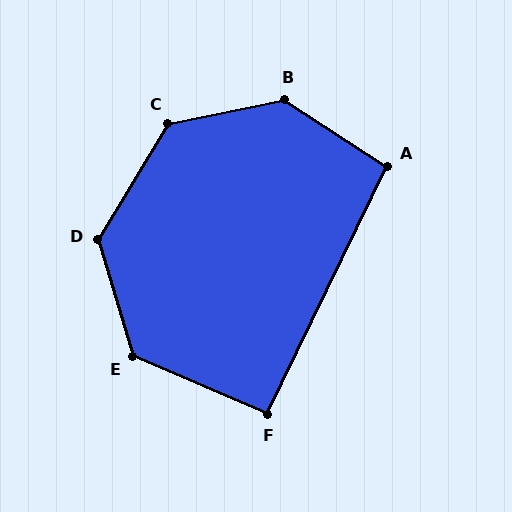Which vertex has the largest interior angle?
B, at approximately 135 degrees.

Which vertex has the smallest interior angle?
F, at approximately 92 degrees.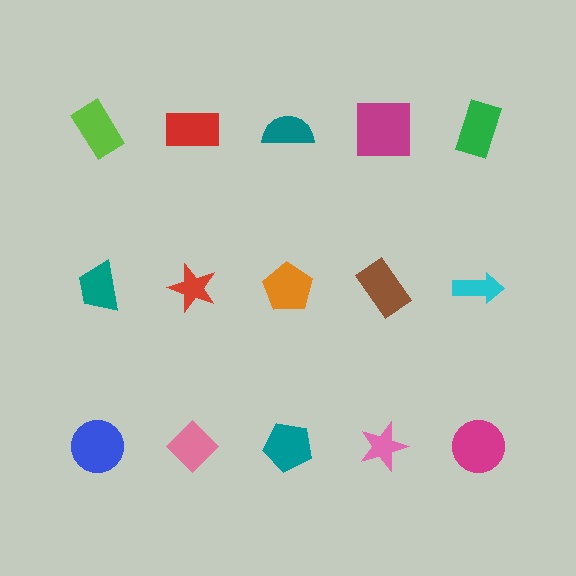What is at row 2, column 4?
A brown rectangle.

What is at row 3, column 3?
A teal pentagon.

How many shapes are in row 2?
5 shapes.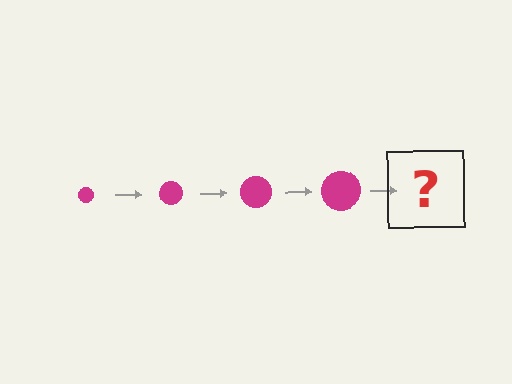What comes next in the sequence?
The next element should be a magenta circle, larger than the previous one.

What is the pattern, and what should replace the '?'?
The pattern is that the circle gets progressively larger each step. The '?' should be a magenta circle, larger than the previous one.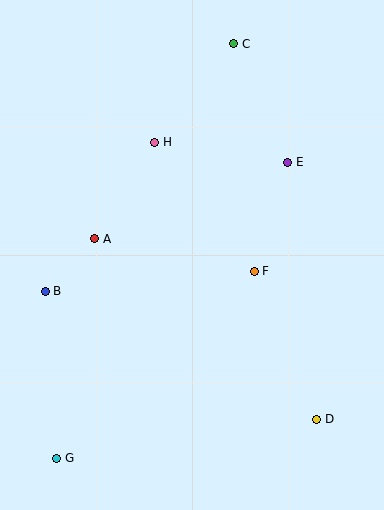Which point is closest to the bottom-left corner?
Point G is closest to the bottom-left corner.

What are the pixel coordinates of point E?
Point E is at (288, 162).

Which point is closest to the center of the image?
Point F at (254, 271) is closest to the center.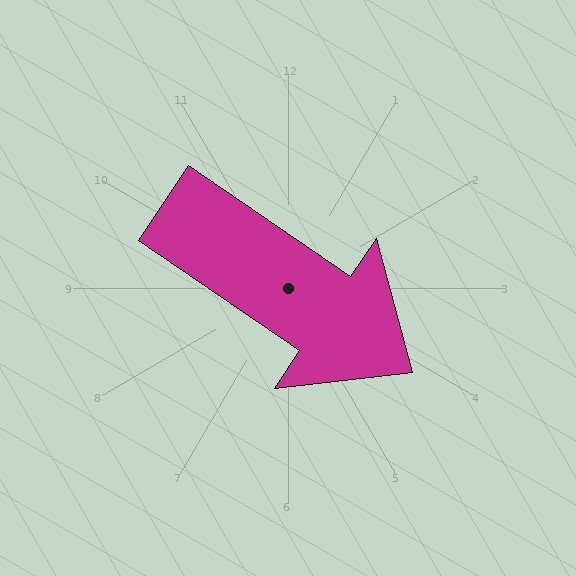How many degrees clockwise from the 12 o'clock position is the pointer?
Approximately 124 degrees.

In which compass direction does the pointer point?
Southeast.